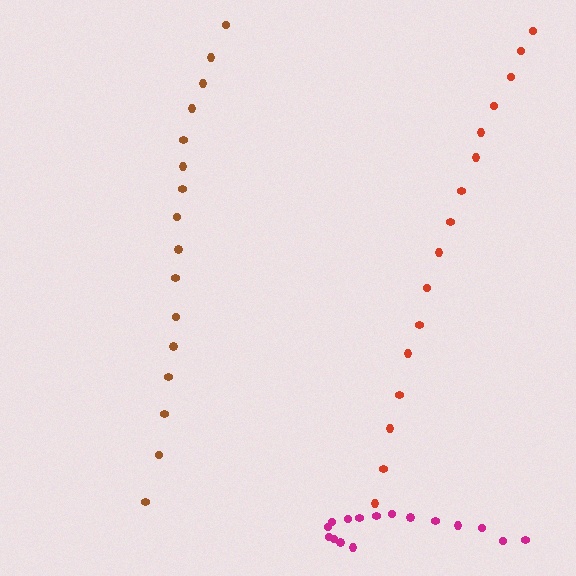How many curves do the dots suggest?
There are 3 distinct paths.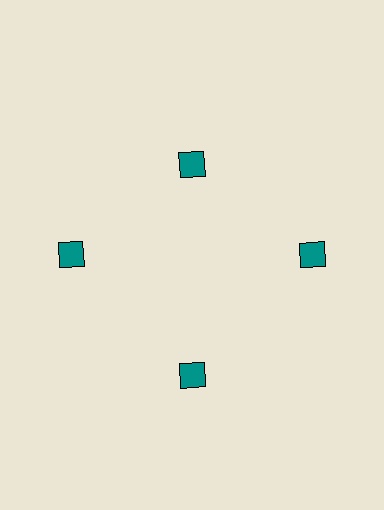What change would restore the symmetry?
The symmetry would be restored by moving it outward, back onto the ring so that all 4 diamonds sit at equal angles and equal distance from the center.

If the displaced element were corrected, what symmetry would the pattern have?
It would have 4-fold rotational symmetry — the pattern would map onto itself every 90 degrees.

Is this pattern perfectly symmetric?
No. The 4 teal diamonds are arranged in a ring, but one element near the 12 o'clock position is pulled inward toward the center, breaking the 4-fold rotational symmetry.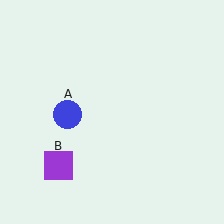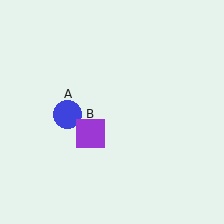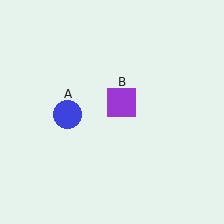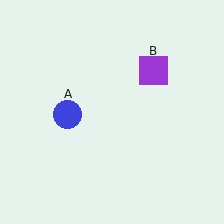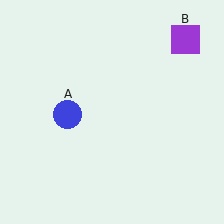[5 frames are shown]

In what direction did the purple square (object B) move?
The purple square (object B) moved up and to the right.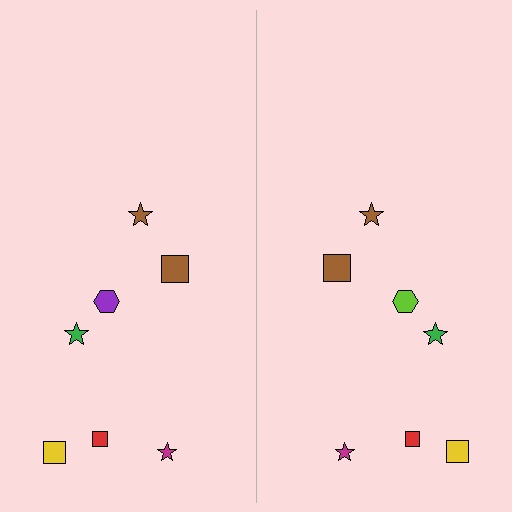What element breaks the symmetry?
The lime hexagon on the right side breaks the symmetry — its mirror counterpart is purple.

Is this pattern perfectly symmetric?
No, the pattern is not perfectly symmetric. The lime hexagon on the right side breaks the symmetry — its mirror counterpart is purple.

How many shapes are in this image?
There are 14 shapes in this image.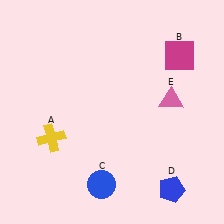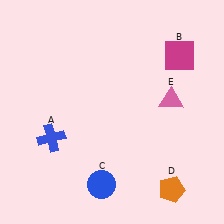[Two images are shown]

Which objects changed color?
A changed from yellow to blue. D changed from blue to orange.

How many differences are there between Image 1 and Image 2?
There are 2 differences between the two images.